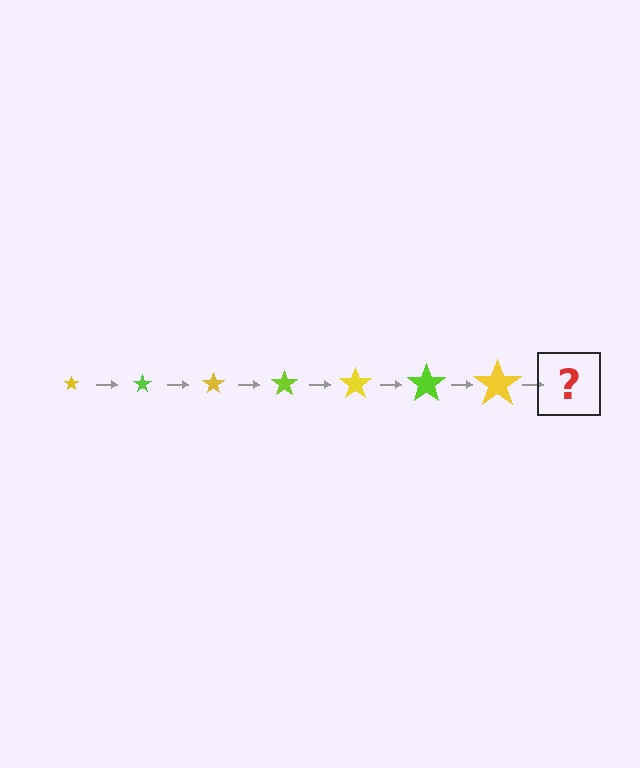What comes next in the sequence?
The next element should be a lime star, larger than the previous one.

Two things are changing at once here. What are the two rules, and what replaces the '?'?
The two rules are that the star grows larger each step and the color cycles through yellow and lime. The '?' should be a lime star, larger than the previous one.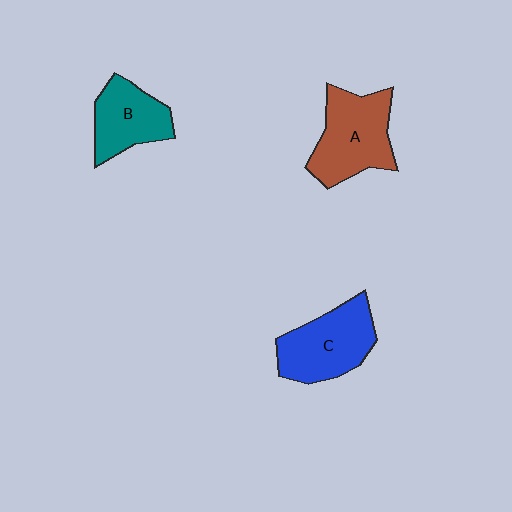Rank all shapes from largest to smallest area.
From largest to smallest: A (brown), C (blue), B (teal).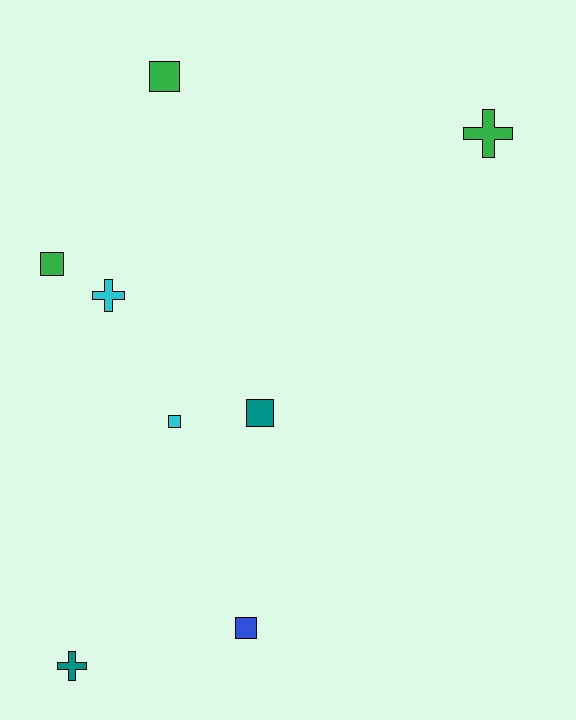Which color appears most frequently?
Green, with 3 objects.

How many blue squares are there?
There is 1 blue square.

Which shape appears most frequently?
Square, with 5 objects.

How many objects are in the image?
There are 8 objects.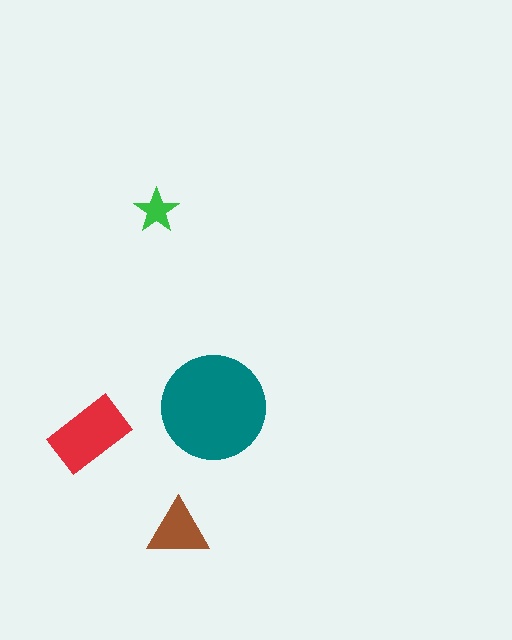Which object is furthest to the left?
The red rectangle is leftmost.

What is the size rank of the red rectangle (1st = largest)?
2nd.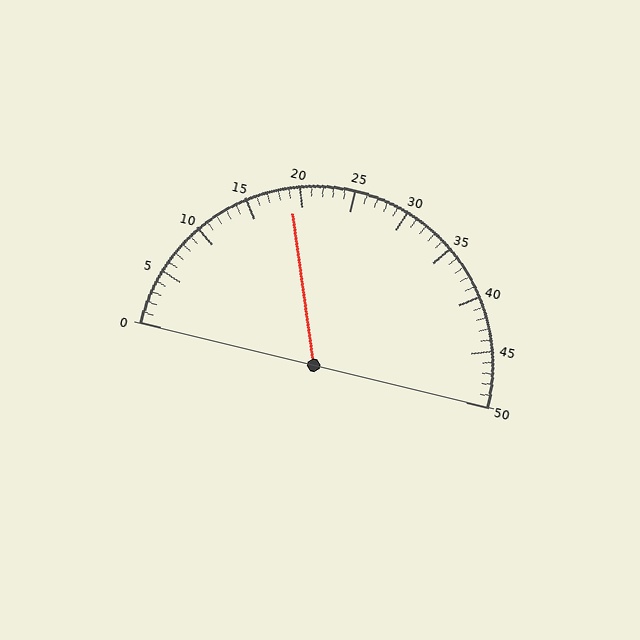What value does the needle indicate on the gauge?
The needle indicates approximately 19.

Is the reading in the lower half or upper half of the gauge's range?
The reading is in the lower half of the range (0 to 50).